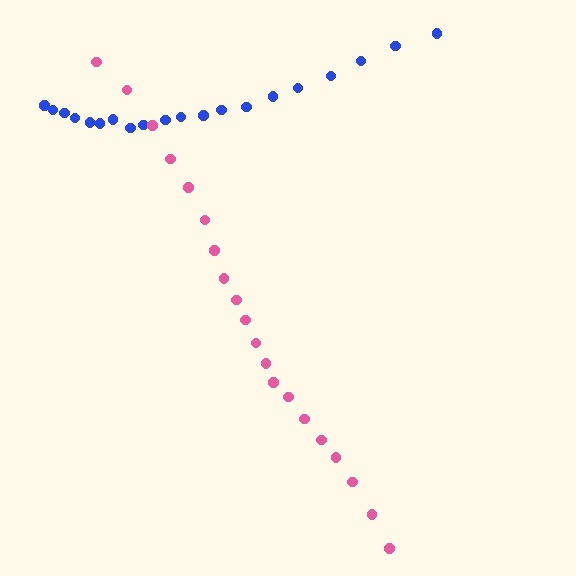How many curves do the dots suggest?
There are 2 distinct paths.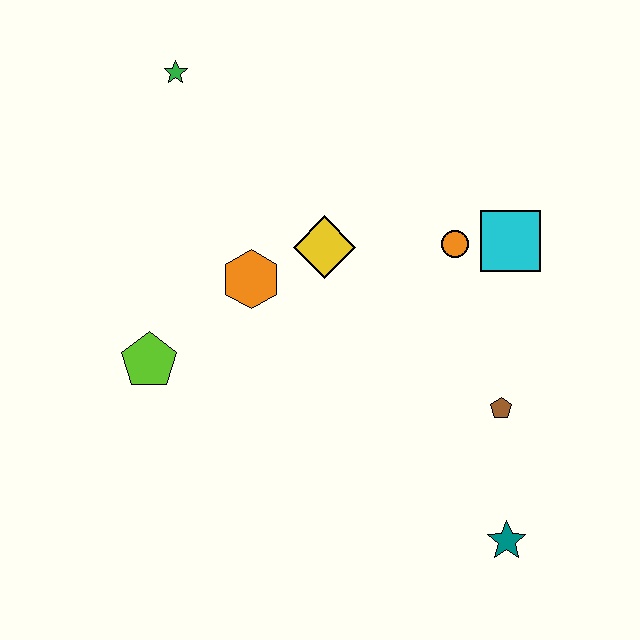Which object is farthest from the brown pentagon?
The green star is farthest from the brown pentagon.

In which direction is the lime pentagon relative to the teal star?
The lime pentagon is to the left of the teal star.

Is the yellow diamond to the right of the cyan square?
No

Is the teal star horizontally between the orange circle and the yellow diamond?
No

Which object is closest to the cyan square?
The orange circle is closest to the cyan square.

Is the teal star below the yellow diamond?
Yes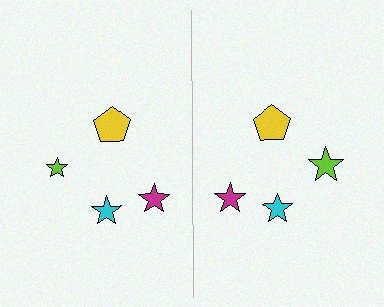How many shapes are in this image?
There are 8 shapes in this image.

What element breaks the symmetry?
The lime star on the right side has a different size than its mirror counterpart.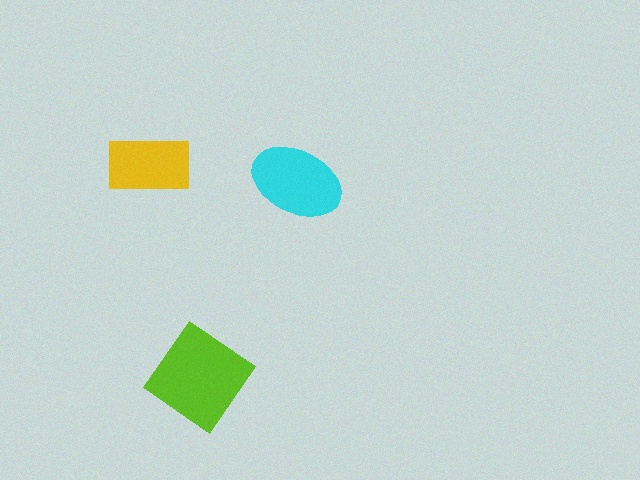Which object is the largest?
The lime diamond.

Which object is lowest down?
The lime diamond is bottommost.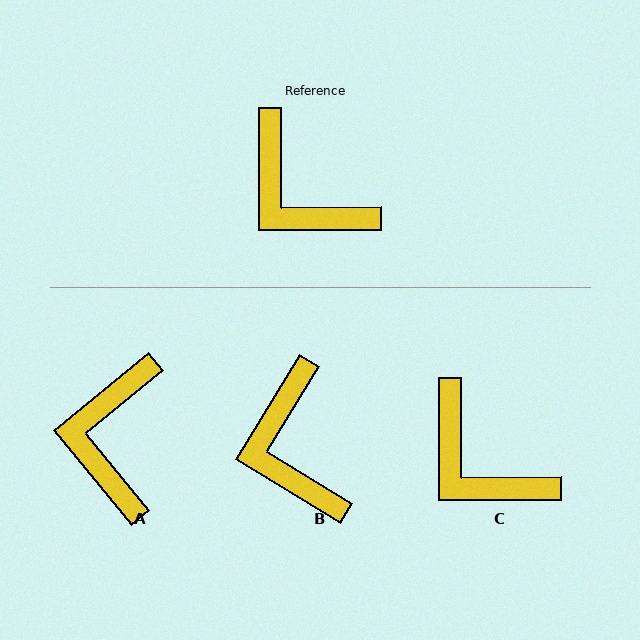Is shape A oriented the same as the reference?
No, it is off by about 51 degrees.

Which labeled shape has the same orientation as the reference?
C.